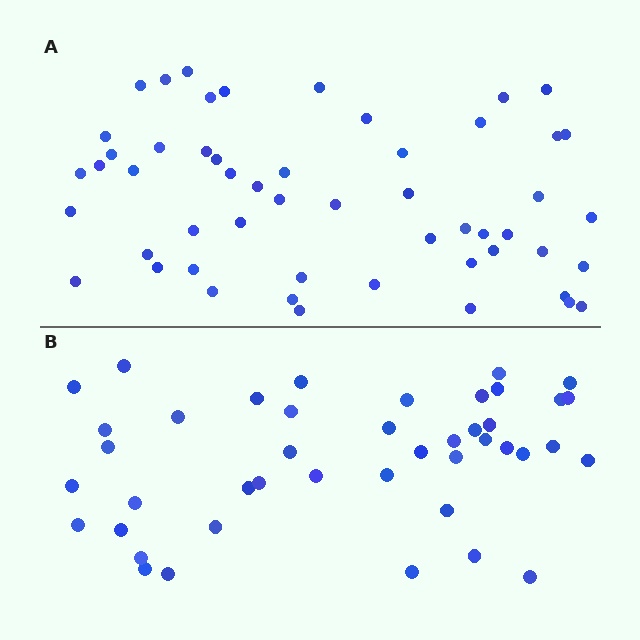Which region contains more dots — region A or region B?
Region A (the top region) has more dots.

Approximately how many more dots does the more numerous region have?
Region A has roughly 10 or so more dots than region B.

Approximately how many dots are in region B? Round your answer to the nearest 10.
About 40 dots. (The exact count is 43, which rounds to 40.)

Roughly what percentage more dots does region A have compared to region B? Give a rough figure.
About 25% more.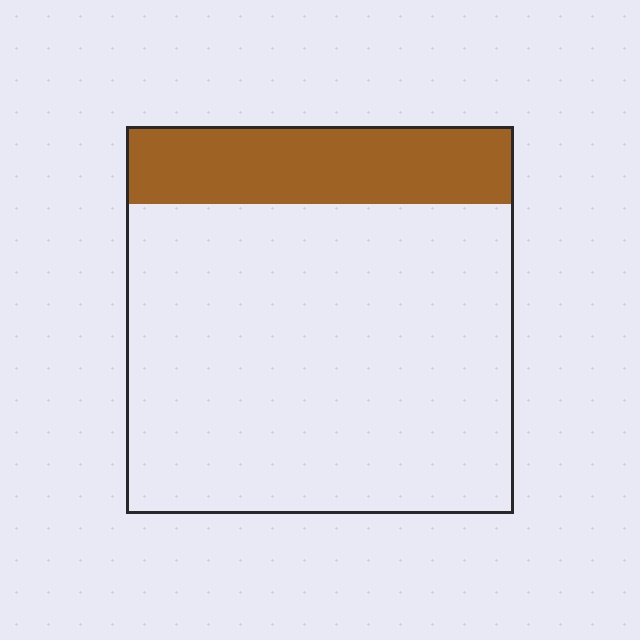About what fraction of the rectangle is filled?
About one fifth (1/5).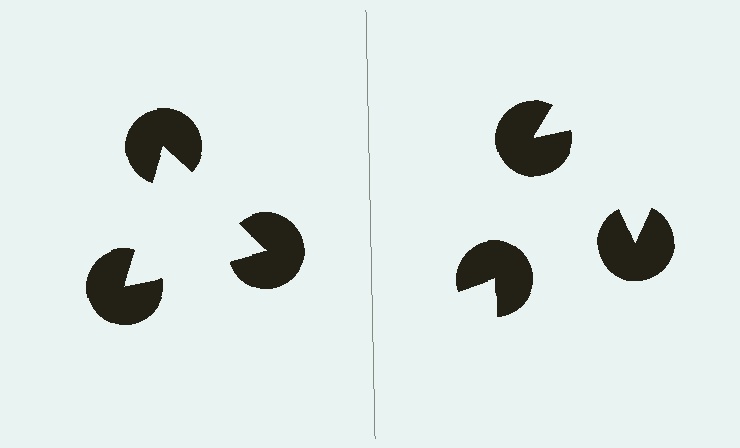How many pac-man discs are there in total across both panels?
6 — 3 on each side.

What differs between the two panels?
The pac-man discs are positioned identically on both sides; only the wedge orientations differ. On the left they align to a triangle; on the right they are misaligned.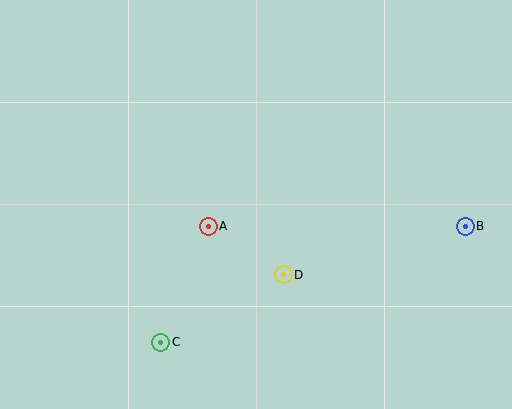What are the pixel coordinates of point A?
Point A is at (208, 226).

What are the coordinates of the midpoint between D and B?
The midpoint between D and B is at (374, 250).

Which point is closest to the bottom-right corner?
Point B is closest to the bottom-right corner.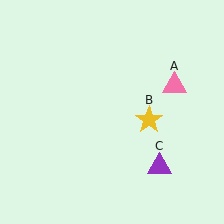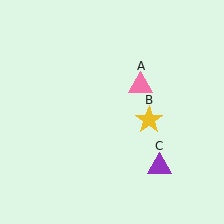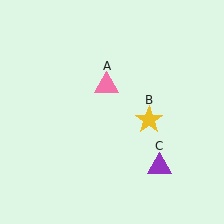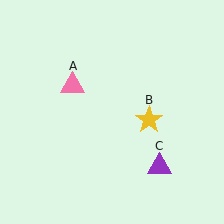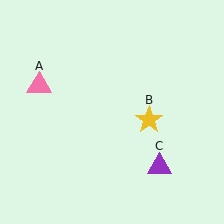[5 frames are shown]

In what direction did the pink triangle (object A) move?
The pink triangle (object A) moved left.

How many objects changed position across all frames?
1 object changed position: pink triangle (object A).